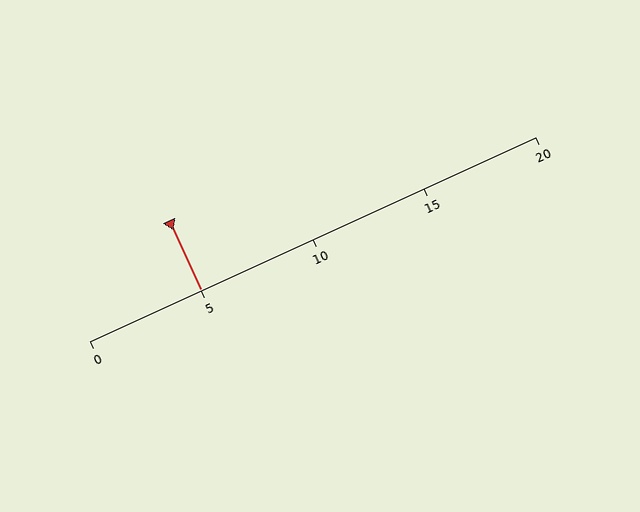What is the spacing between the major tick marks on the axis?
The major ticks are spaced 5 apart.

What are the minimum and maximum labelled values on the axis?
The axis runs from 0 to 20.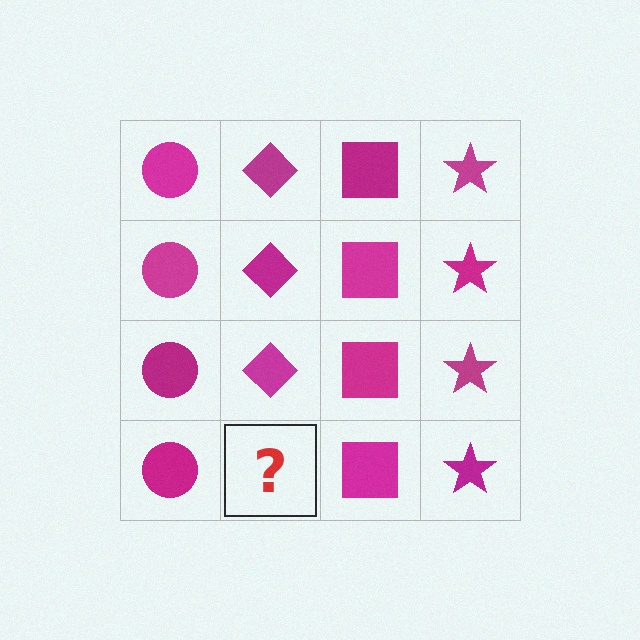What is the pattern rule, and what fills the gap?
The rule is that each column has a consistent shape. The gap should be filled with a magenta diamond.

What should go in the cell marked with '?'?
The missing cell should contain a magenta diamond.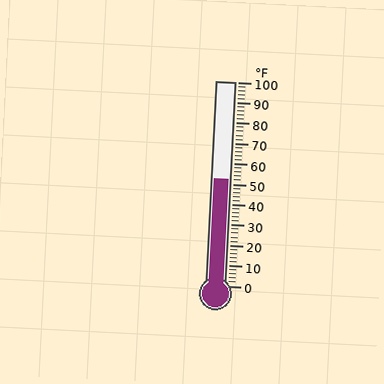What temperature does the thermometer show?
The thermometer shows approximately 52°F.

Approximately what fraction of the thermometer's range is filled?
The thermometer is filled to approximately 50% of its range.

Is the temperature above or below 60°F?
The temperature is below 60°F.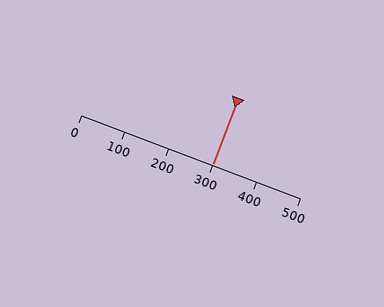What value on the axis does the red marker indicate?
The marker indicates approximately 300.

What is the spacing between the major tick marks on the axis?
The major ticks are spaced 100 apart.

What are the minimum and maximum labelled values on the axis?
The axis runs from 0 to 500.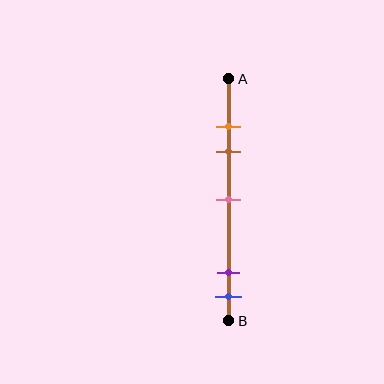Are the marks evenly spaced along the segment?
No, the marks are not evenly spaced.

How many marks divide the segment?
There are 5 marks dividing the segment.